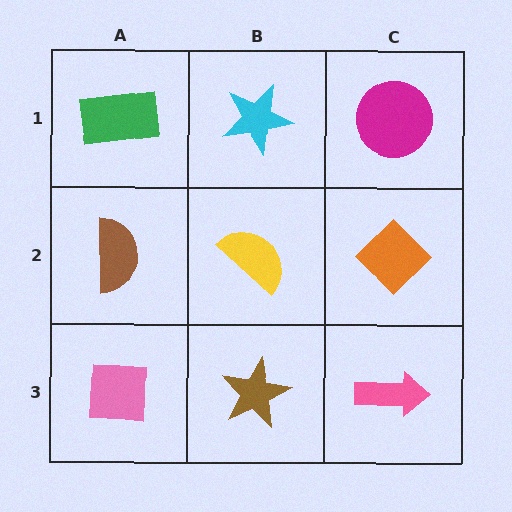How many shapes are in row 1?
3 shapes.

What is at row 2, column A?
A brown semicircle.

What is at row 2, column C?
An orange diamond.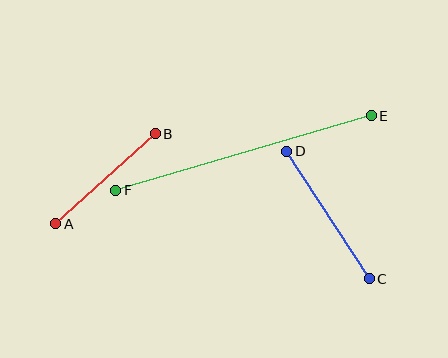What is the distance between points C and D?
The distance is approximately 152 pixels.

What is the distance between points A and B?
The distance is approximately 134 pixels.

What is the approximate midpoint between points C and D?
The midpoint is at approximately (328, 215) pixels.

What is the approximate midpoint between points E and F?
The midpoint is at approximately (243, 153) pixels.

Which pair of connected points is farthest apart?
Points E and F are farthest apart.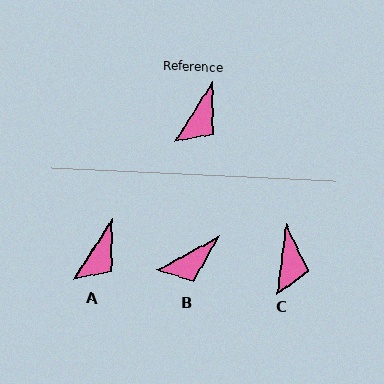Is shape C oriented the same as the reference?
No, it is off by about 25 degrees.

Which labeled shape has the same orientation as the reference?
A.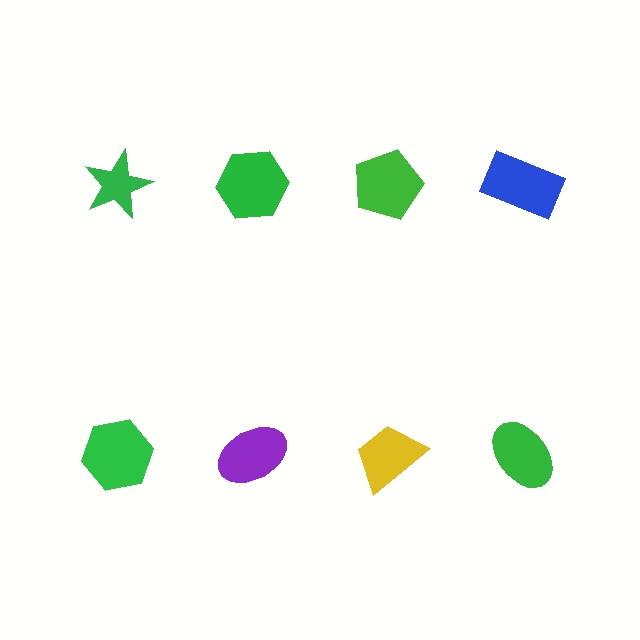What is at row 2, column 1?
A green hexagon.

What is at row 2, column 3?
A yellow trapezoid.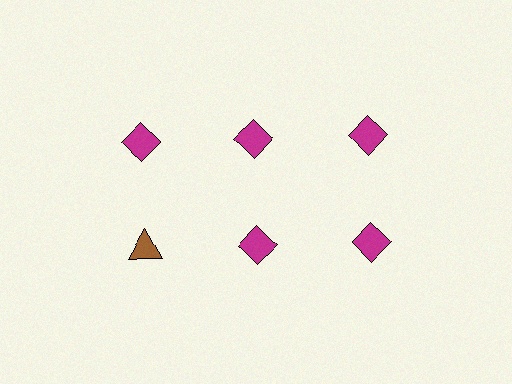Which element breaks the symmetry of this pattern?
The brown triangle in the second row, leftmost column breaks the symmetry. All other shapes are magenta diamonds.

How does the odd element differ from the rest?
It differs in both color (brown instead of magenta) and shape (triangle instead of diamond).